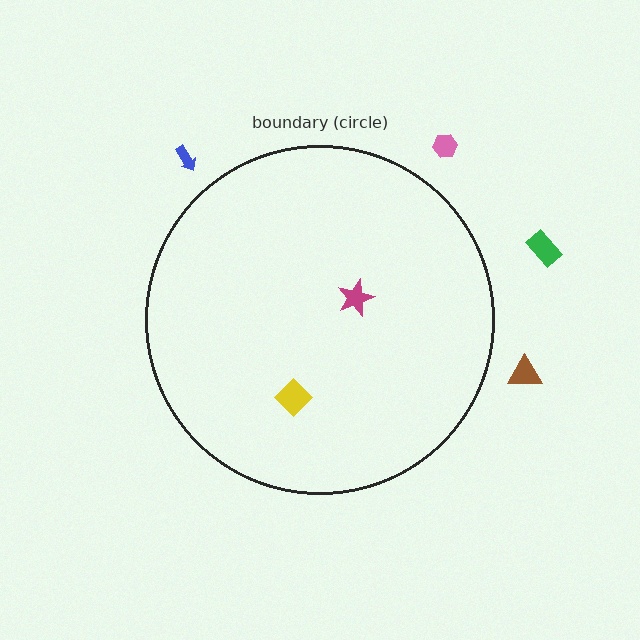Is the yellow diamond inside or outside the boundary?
Inside.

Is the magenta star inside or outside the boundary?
Inside.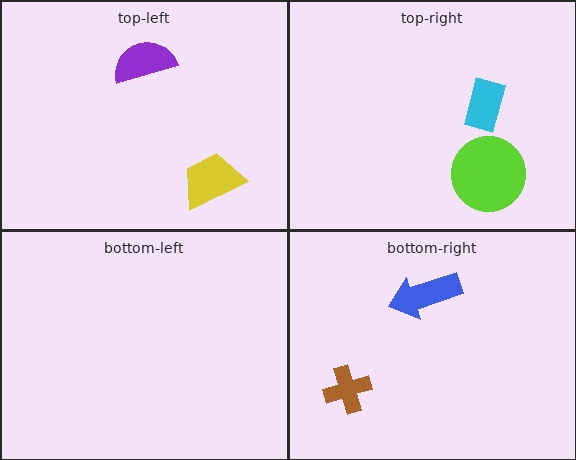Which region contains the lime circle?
The top-right region.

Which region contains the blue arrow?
The bottom-right region.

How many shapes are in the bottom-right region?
2.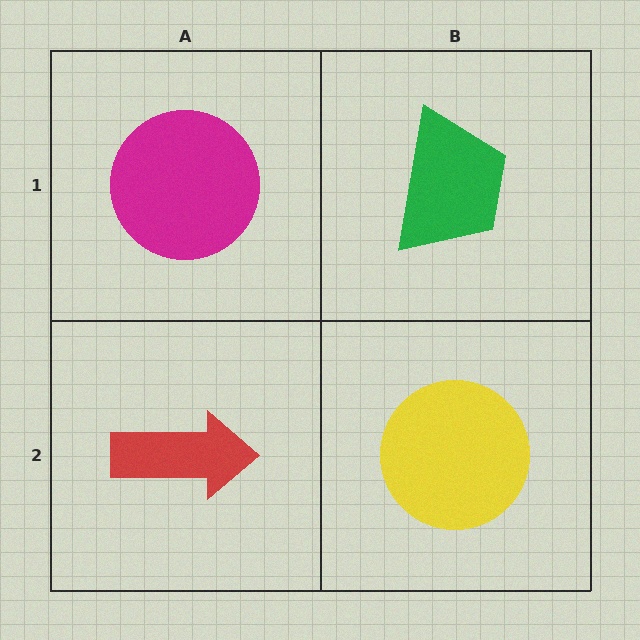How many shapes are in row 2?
2 shapes.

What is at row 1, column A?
A magenta circle.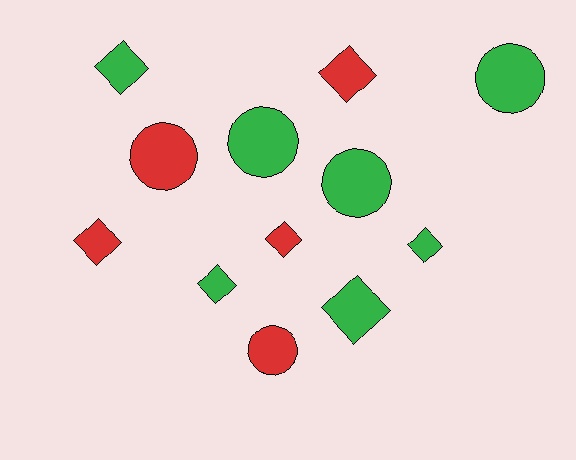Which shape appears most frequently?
Diamond, with 7 objects.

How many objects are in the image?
There are 12 objects.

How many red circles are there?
There are 2 red circles.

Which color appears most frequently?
Green, with 7 objects.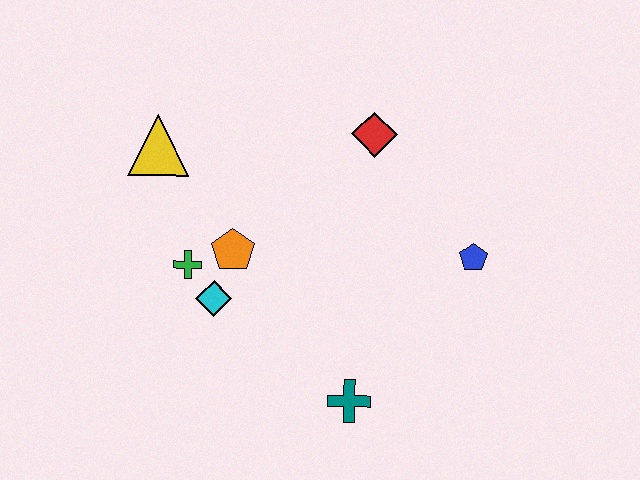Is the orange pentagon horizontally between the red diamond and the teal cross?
No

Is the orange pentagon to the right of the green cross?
Yes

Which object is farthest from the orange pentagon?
The blue pentagon is farthest from the orange pentagon.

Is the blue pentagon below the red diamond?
Yes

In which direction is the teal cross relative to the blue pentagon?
The teal cross is below the blue pentagon.